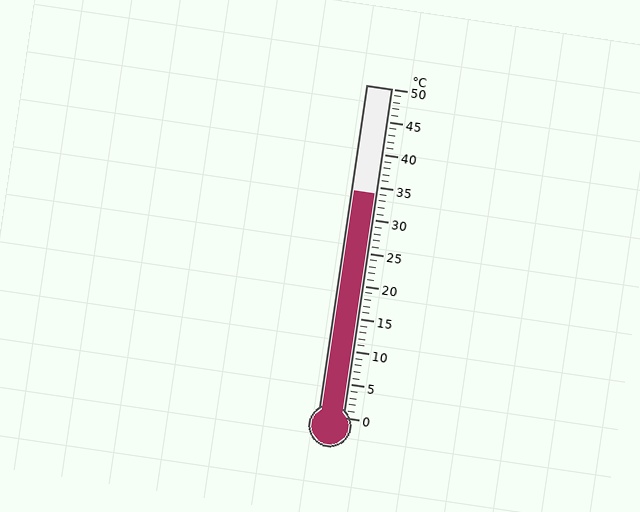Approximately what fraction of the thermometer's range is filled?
The thermometer is filled to approximately 70% of its range.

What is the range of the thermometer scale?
The thermometer scale ranges from 0°C to 50°C.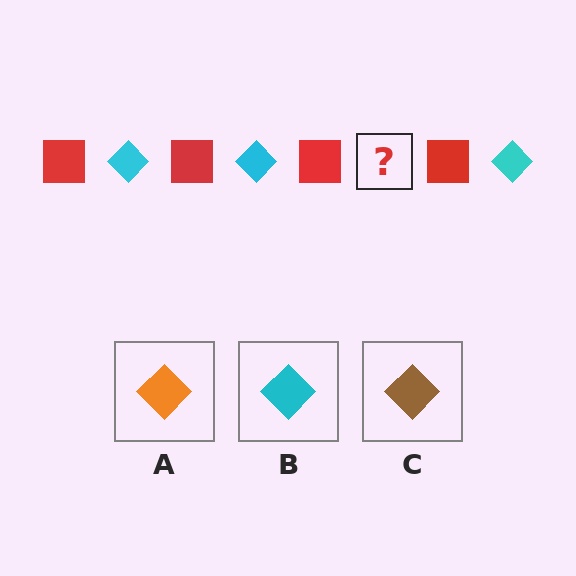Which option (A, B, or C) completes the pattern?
B.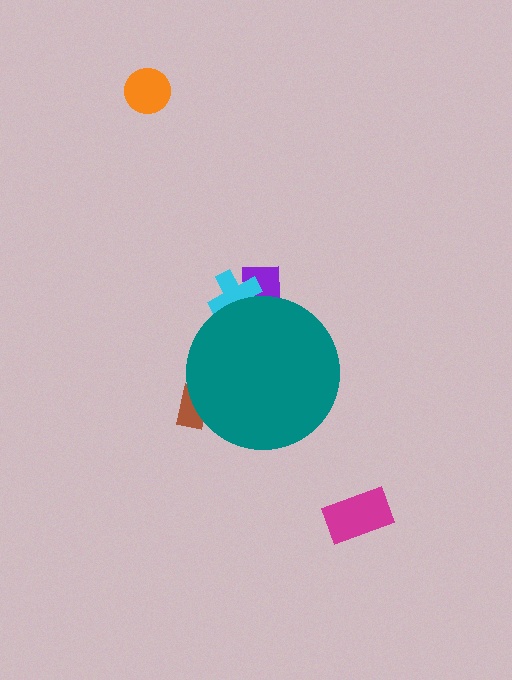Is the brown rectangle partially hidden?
Yes, the brown rectangle is partially hidden behind the teal circle.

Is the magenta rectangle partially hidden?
No, the magenta rectangle is fully visible.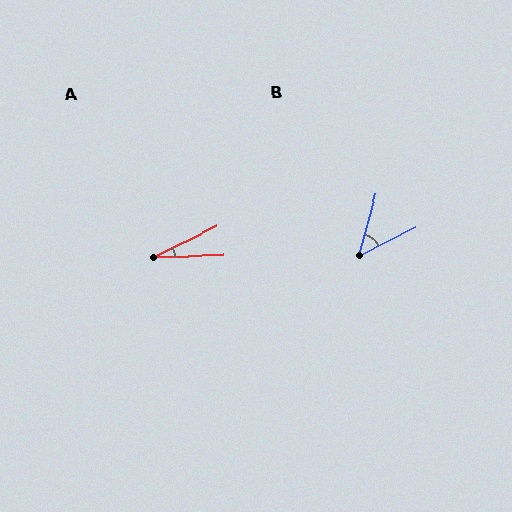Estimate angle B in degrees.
Approximately 47 degrees.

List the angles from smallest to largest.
A (25°), B (47°).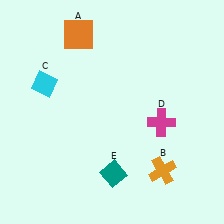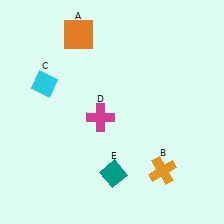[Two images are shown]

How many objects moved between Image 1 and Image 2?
1 object moved between the two images.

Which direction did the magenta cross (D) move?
The magenta cross (D) moved left.